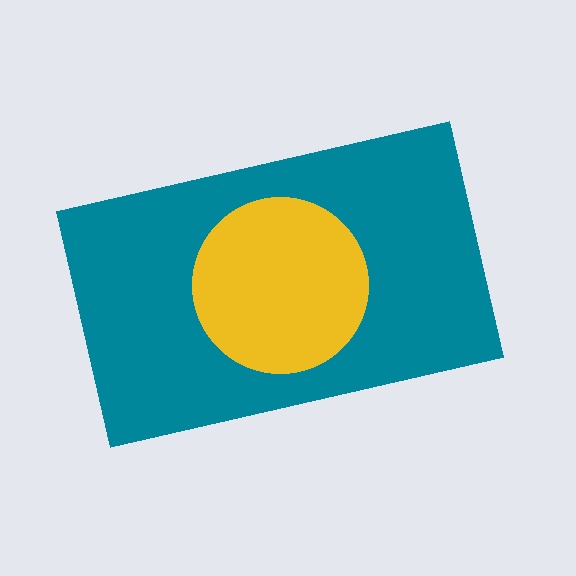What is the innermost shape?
The yellow circle.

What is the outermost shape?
The teal rectangle.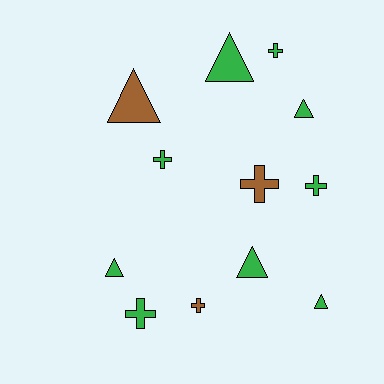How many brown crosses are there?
There are 2 brown crosses.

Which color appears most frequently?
Green, with 9 objects.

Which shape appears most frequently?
Triangle, with 6 objects.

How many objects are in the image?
There are 12 objects.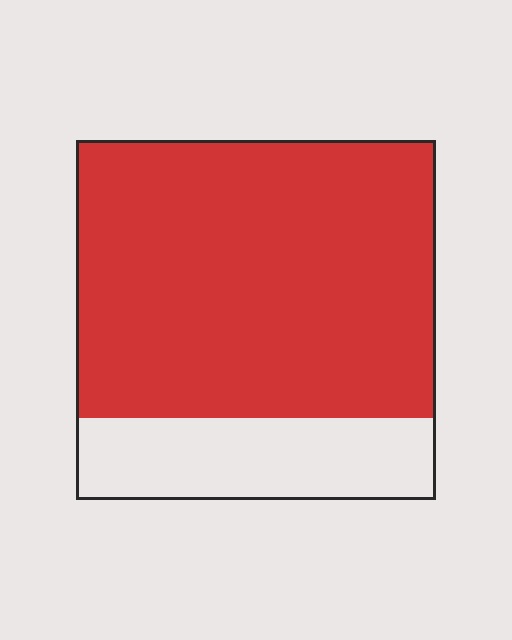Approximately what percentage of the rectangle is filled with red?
Approximately 75%.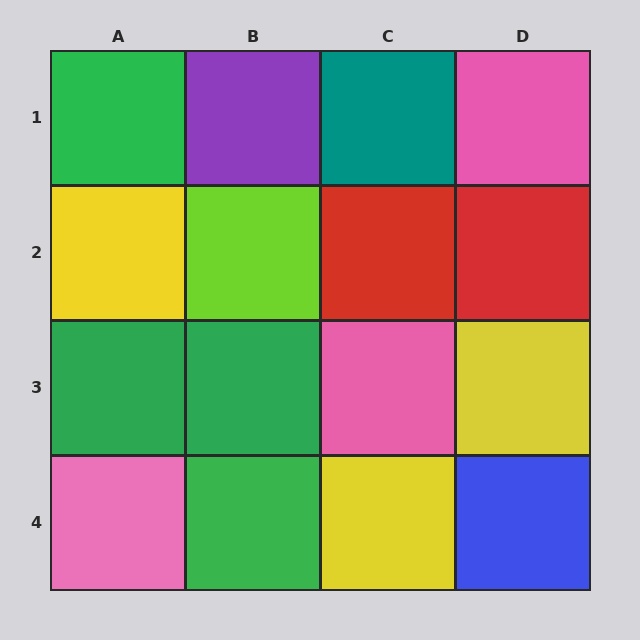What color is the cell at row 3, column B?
Green.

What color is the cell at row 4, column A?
Pink.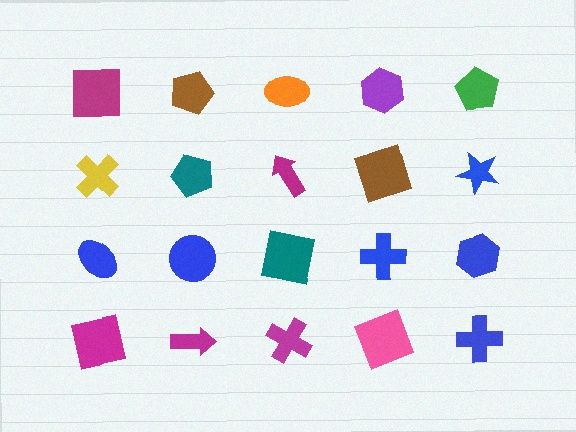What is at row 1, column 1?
A magenta square.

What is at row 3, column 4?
A blue cross.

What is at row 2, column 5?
A blue star.